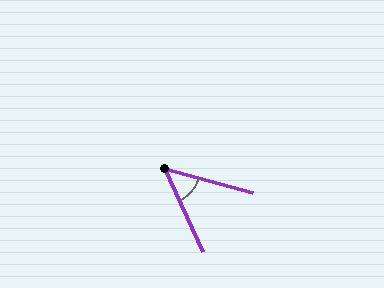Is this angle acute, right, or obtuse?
It is acute.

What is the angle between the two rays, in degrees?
Approximately 50 degrees.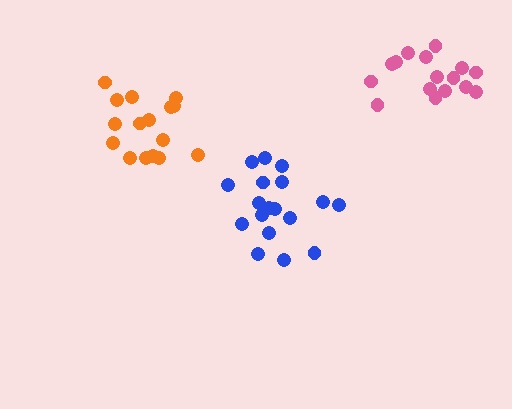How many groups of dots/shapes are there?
There are 3 groups.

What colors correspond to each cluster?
The clusters are colored: blue, pink, orange.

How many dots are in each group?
Group 1: 18 dots, Group 2: 16 dots, Group 3: 16 dots (50 total).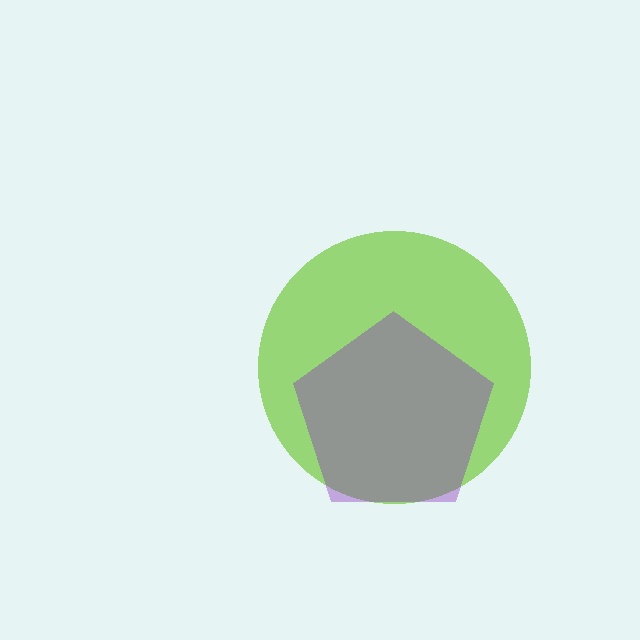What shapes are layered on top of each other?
The layered shapes are: a lime circle, a purple pentagon.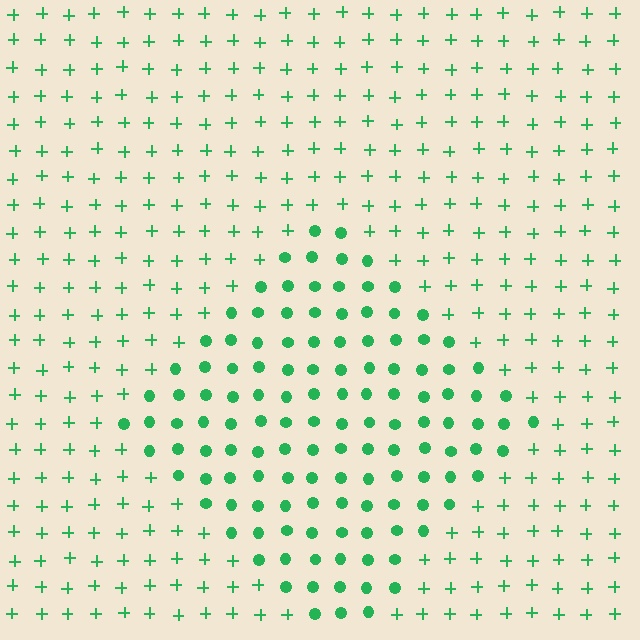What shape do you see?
I see a diamond.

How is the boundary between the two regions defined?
The boundary is defined by a change in element shape: circles inside vs. plus signs outside. All elements share the same color and spacing.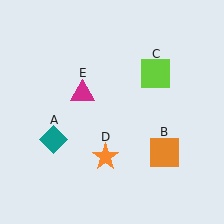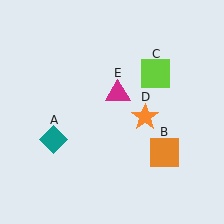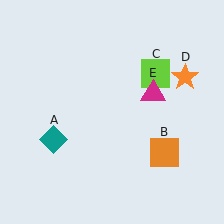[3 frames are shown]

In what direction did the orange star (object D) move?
The orange star (object D) moved up and to the right.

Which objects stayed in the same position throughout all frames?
Teal diamond (object A) and orange square (object B) and lime square (object C) remained stationary.